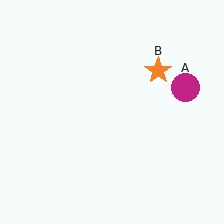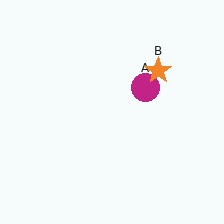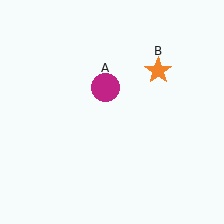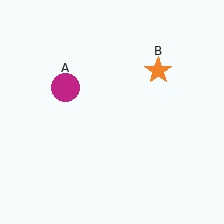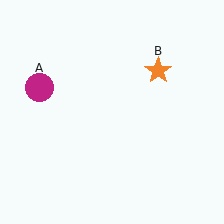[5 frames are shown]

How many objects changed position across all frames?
1 object changed position: magenta circle (object A).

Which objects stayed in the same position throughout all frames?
Orange star (object B) remained stationary.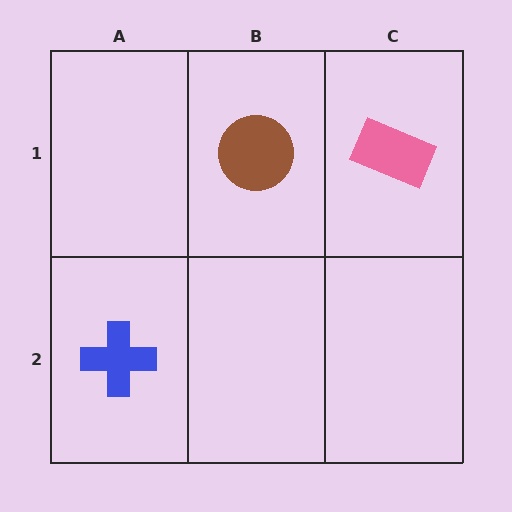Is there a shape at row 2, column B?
No, that cell is empty.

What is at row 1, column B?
A brown circle.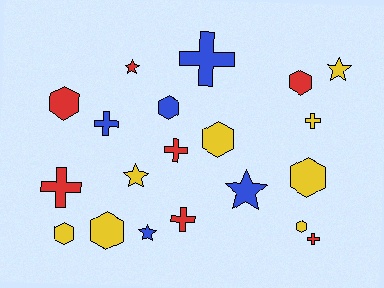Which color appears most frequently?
Yellow, with 8 objects.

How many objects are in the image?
There are 20 objects.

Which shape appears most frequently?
Hexagon, with 8 objects.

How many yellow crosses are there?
There is 1 yellow cross.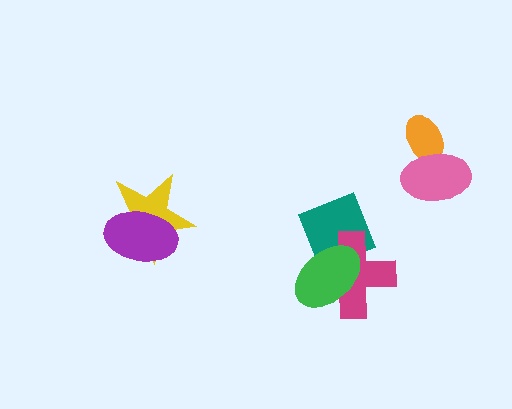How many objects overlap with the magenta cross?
2 objects overlap with the magenta cross.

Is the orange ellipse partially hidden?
Yes, it is partially covered by another shape.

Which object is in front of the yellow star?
The purple ellipse is in front of the yellow star.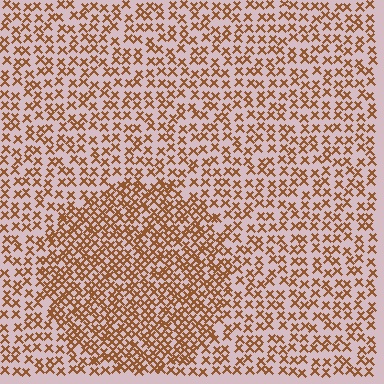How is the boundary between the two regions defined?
The boundary is defined by a change in element density (approximately 1.8x ratio). All elements are the same color, size, and shape.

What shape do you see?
I see a circle.